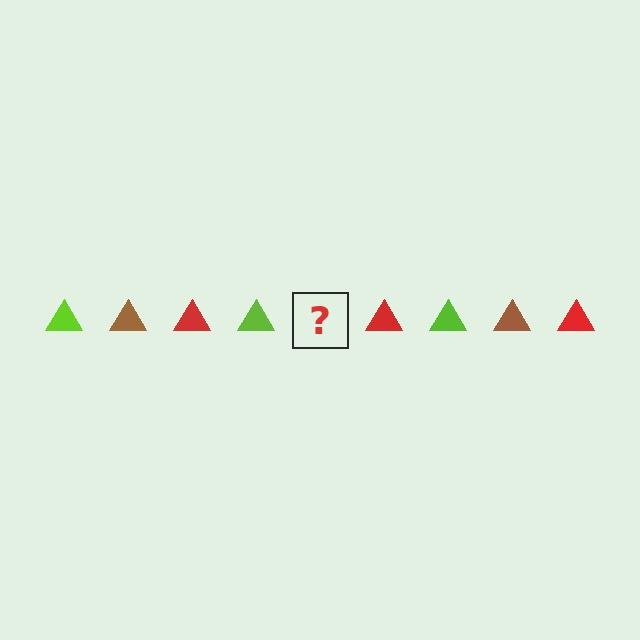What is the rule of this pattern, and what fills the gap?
The rule is that the pattern cycles through lime, brown, red triangles. The gap should be filled with a brown triangle.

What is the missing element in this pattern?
The missing element is a brown triangle.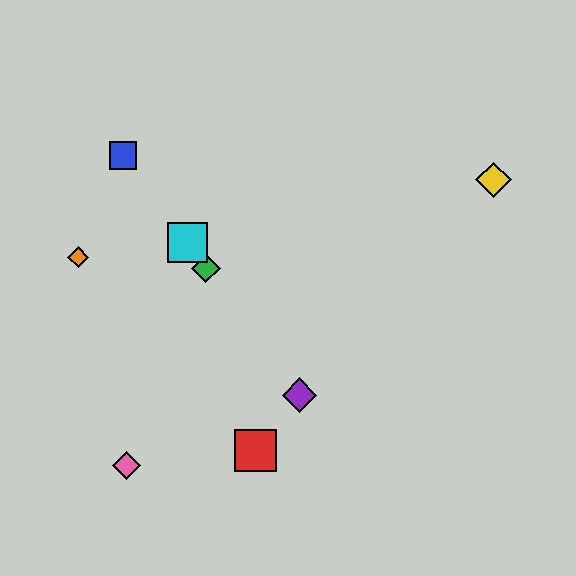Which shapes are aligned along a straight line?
The blue square, the green diamond, the purple diamond, the cyan square are aligned along a straight line.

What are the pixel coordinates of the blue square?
The blue square is at (123, 156).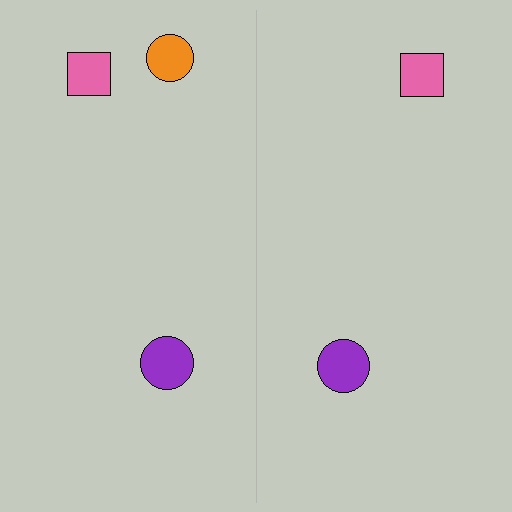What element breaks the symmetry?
A orange circle is missing from the right side.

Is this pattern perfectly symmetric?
No, the pattern is not perfectly symmetric. A orange circle is missing from the right side.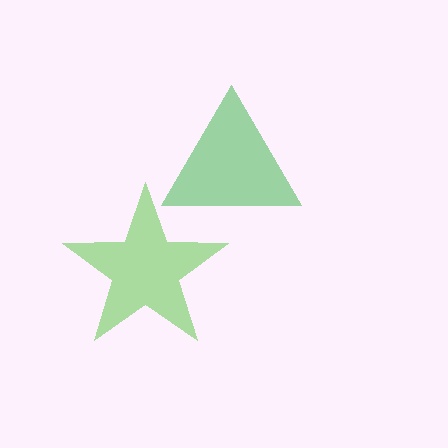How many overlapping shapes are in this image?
There are 2 overlapping shapes in the image.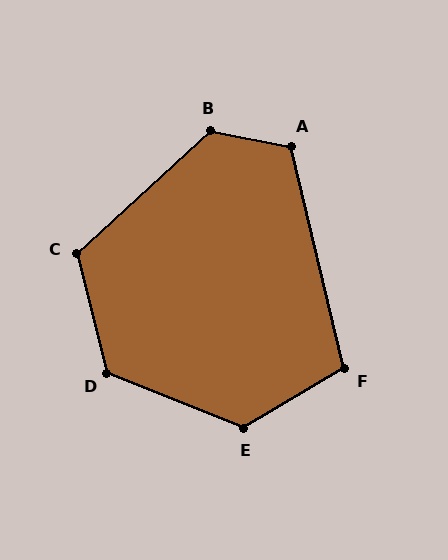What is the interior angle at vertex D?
Approximately 126 degrees (obtuse).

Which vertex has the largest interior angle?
E, at approximately 128 degrees.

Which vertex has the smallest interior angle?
F, at approximately 107 degrees.